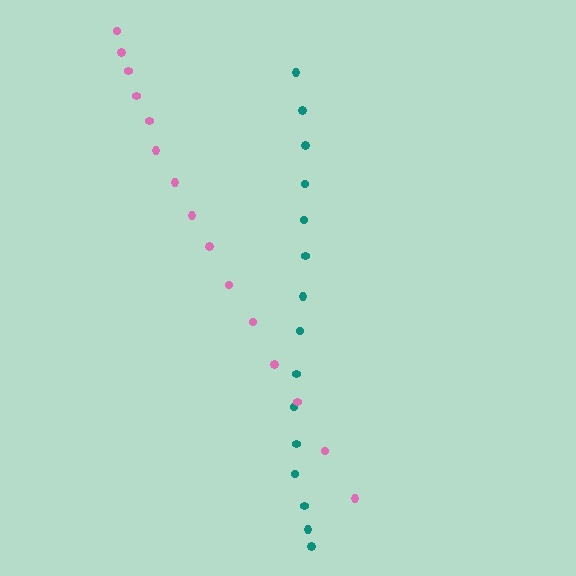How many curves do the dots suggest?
There are 2 distinct paths.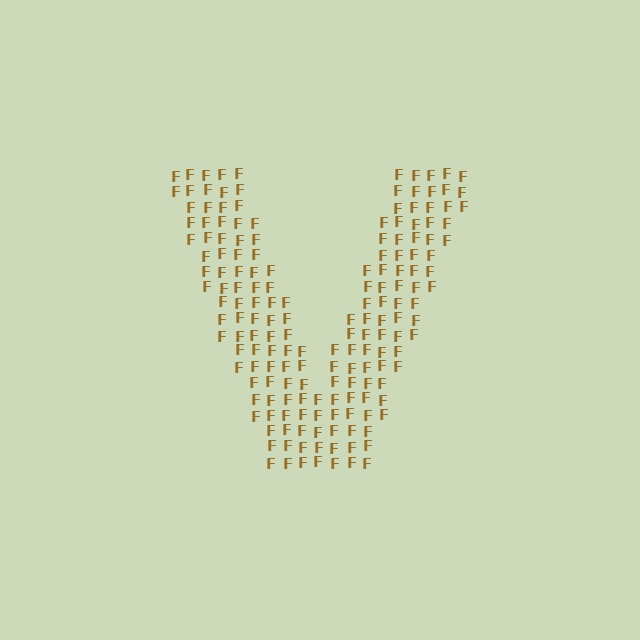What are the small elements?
The small elements are letter F's.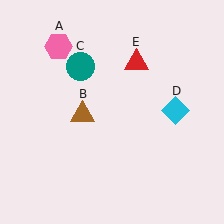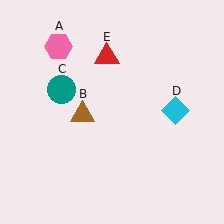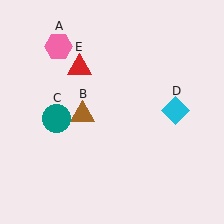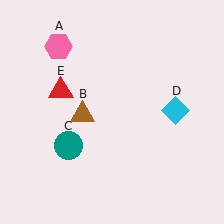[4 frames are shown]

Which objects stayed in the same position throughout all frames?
Pink hexagon (object A) and brown triangle (object B) and cyan diamond (object D) remained stationary.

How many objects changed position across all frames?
2 objects changed position: teal circle (object C), red triangle (object E).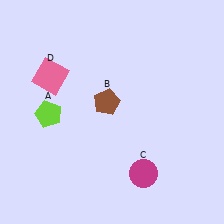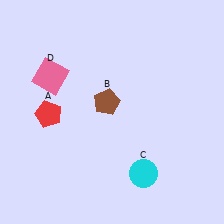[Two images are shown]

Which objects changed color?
A changed from lime to red. C changed from magenta to cyan.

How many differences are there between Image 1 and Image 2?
There are 2 differences between the two images.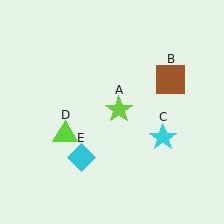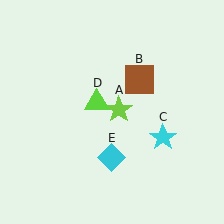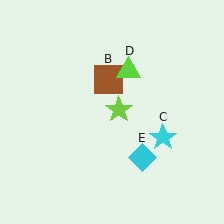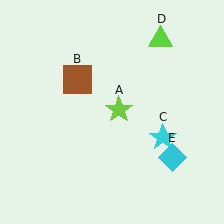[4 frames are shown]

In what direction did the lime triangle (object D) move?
The lime triangle (object D) moved up and to the right.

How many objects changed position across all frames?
3 objects changed position: brown square (object B), lime triangle (object D), cyan diamond (object E).